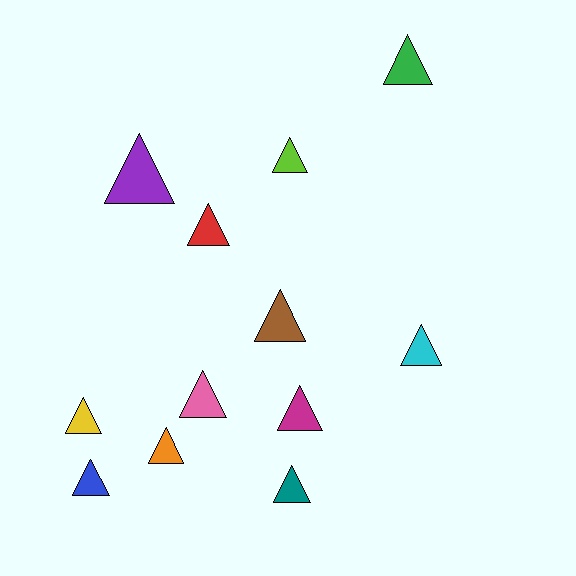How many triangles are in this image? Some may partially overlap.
There are 12 triangles.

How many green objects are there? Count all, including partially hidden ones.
There is 1 green object.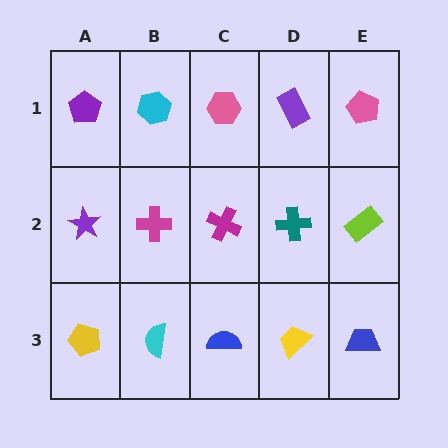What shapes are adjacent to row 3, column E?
A lime rectangle (row 2, column E), a yellow trapezoid (row 3, column D).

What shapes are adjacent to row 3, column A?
A purple star (row 2, column A), a cyan semicircle (row 3, column B).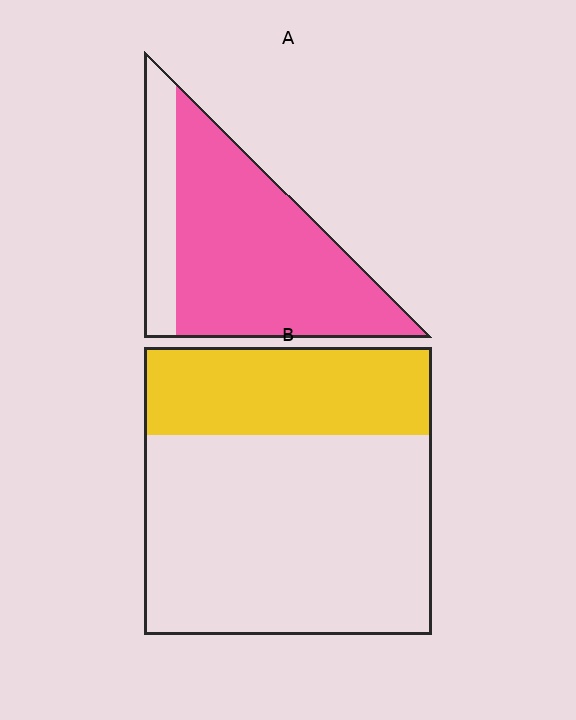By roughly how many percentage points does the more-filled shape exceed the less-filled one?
By roughly 50 percentage points (A over B).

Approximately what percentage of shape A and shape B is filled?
A is approximately 80% and B is approximately 30%.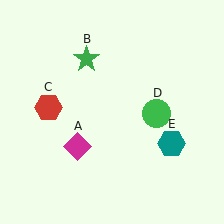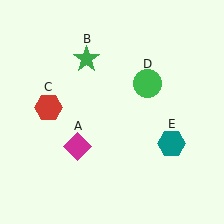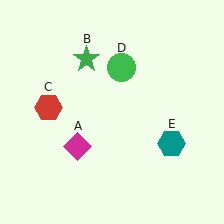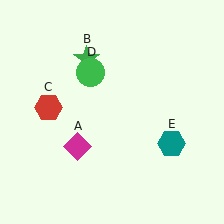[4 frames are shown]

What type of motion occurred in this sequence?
The green circle (object D) rotated counterclockwise around the center of the scene.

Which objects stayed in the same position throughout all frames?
Magenta diamond (object A) and green star (object B) and red hexagon (object C) and teal hexagon (object E) remained stationary.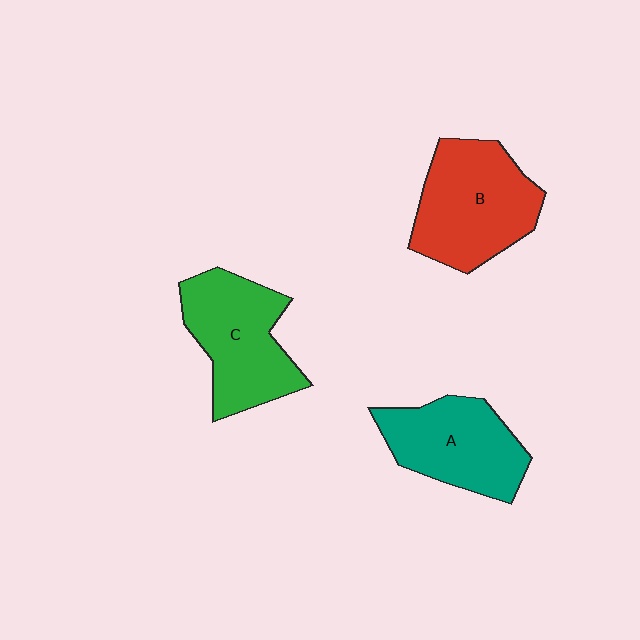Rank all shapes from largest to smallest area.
From largest to smallest: B (red), C (green), A (teal).